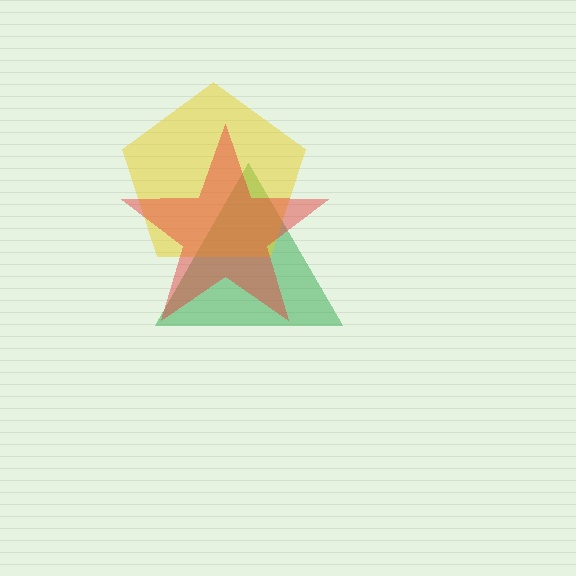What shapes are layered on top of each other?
The layered shapes are: a green triangle, a yellow pentagon, a red star.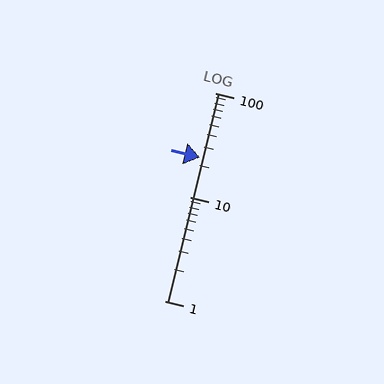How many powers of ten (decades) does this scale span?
The scale spans 2 decades, from 1 to 100.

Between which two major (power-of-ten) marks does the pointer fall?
The pointer is between 10 and 100.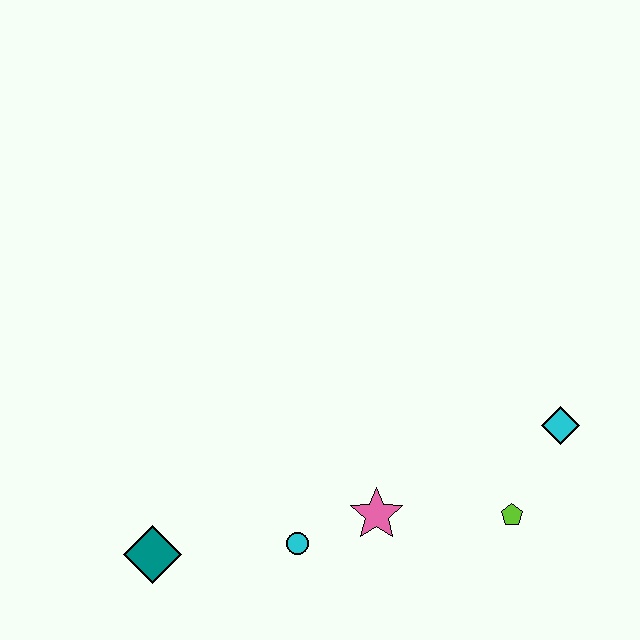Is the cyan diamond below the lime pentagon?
No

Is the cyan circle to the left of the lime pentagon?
Yes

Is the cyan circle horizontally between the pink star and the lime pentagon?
No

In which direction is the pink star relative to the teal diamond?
The pink star is to the right of the teal diamond.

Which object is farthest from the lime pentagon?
The teal diamond is farthest from the lime pentagon.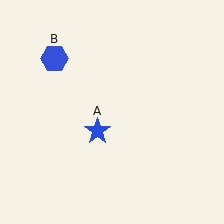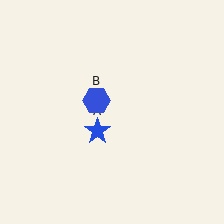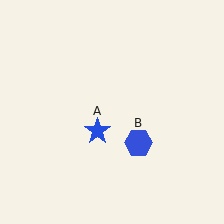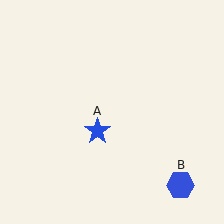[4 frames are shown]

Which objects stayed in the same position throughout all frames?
Blue star (object A) remained stationary.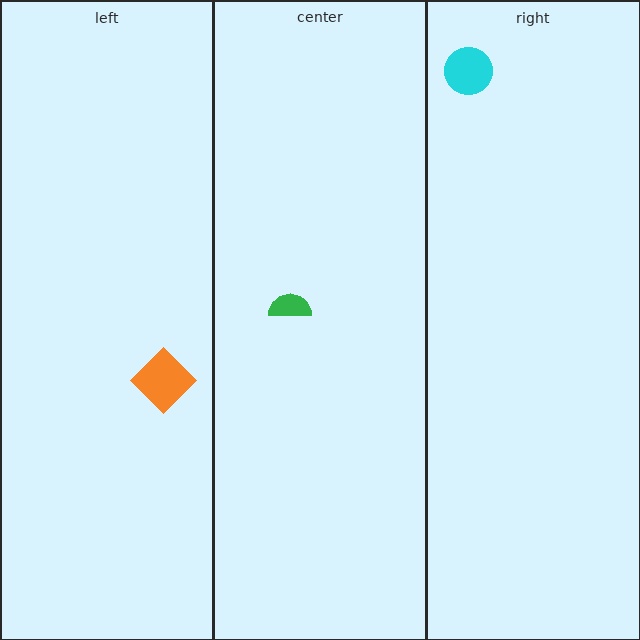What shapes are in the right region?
The cyan circle.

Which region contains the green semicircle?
The center region.